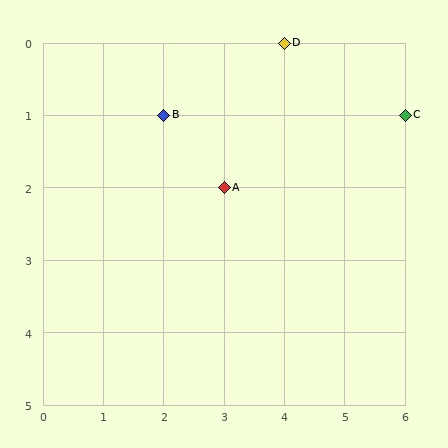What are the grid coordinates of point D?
Point D is at grid coordinates (4, 0).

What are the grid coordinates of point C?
Point C is at grid coordinates (6, 1).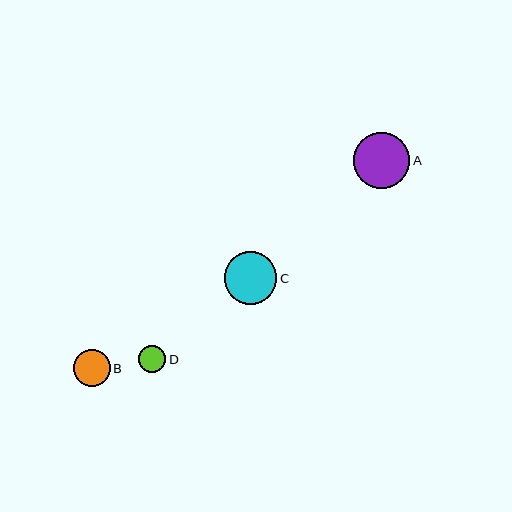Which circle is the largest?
Circle A is the largest with a size of approximately 56 pixels.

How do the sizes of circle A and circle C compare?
Circle A and circle C are approximately the same size.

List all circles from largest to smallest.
From largest to smallest: A, C, B, D.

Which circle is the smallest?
Circle D is the smallest with a size of approximately 27 pixels.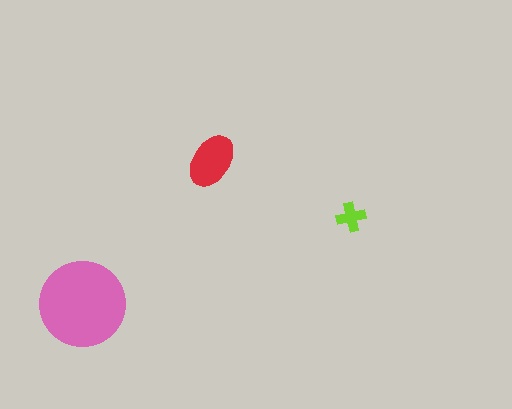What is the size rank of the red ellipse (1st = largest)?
2nd.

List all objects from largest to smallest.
The pink circle, the red ellipse, the lime cross.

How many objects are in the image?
There are 3 objects in the image.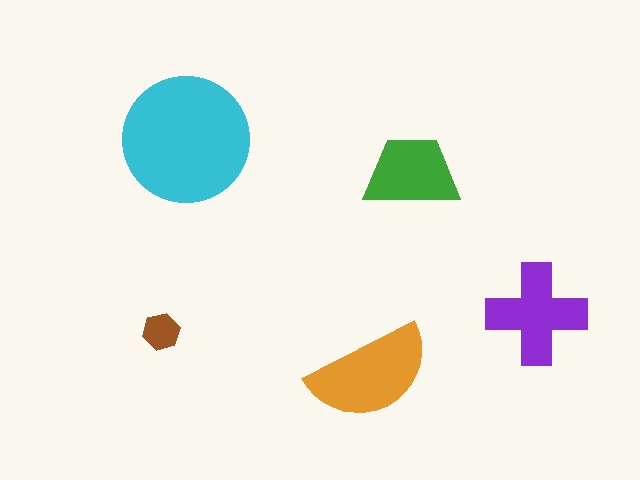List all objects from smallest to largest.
The brown hexagon, the green trapezoid, the purple cross, the orange semicircle, the cyan circle.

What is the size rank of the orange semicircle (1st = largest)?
2nd.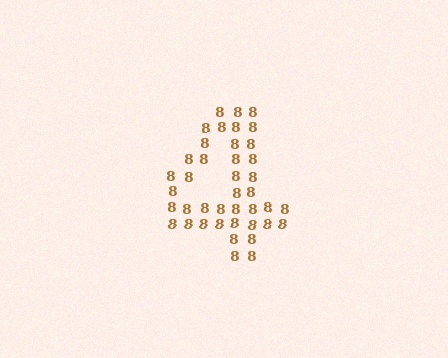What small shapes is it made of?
It is made of small digit 8's.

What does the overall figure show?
The overall figure shows the digit 4.